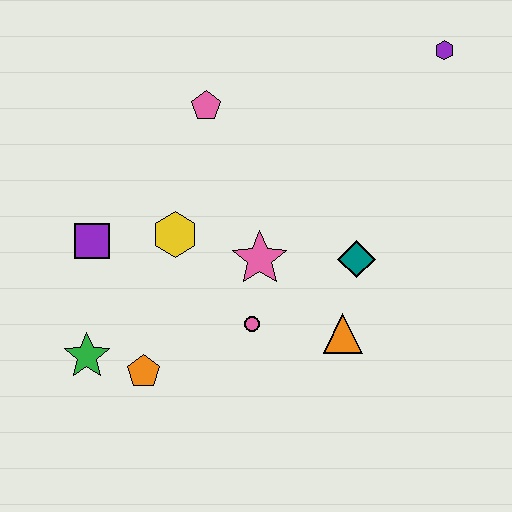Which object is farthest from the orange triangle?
The purple hexagon is farthest from the orange triangle.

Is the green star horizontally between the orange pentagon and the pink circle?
No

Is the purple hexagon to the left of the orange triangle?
No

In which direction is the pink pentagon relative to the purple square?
The pink pentagon is above the purple square.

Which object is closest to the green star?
The orange pentagon is closest to the green star.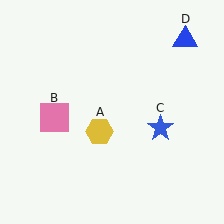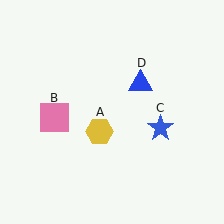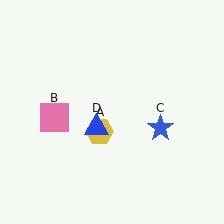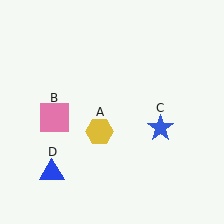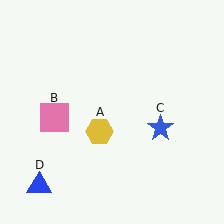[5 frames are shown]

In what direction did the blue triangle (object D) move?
The blue triangle (object D) moved down and to the left.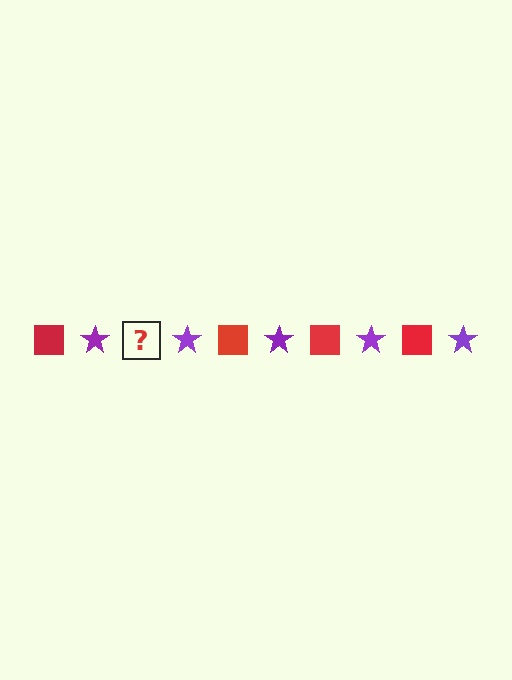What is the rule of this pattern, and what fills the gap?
The rule is that the pattern alternates between red square and purple star. The gap should be filled with a red square.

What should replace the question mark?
The question mark should be replaced with a red square.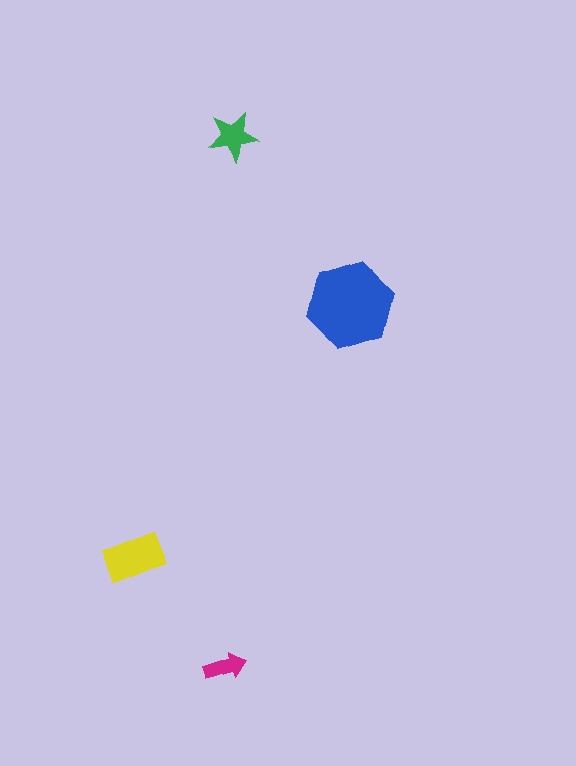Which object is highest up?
The green star is topmost.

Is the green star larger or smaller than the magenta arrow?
Larger.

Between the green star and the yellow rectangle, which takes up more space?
The yellow rectangle.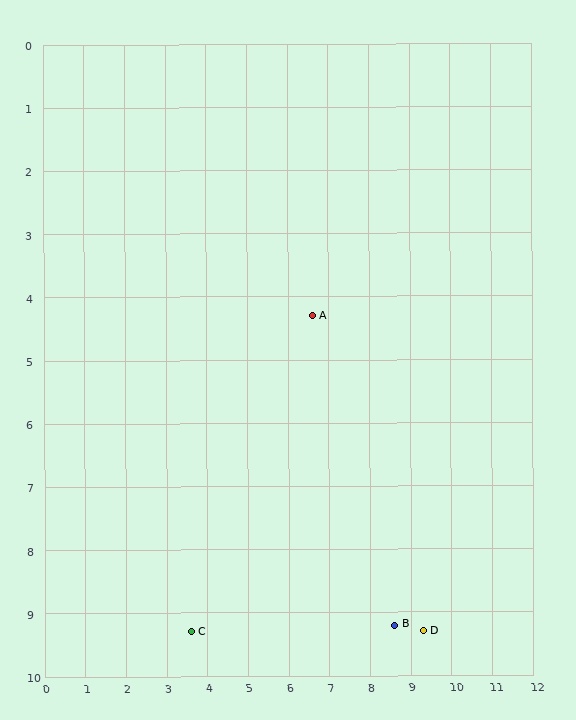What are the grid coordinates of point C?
Point C is at approximately (3.6, 9.3).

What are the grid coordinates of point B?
Point B is at approximately (8.6, 9.2).